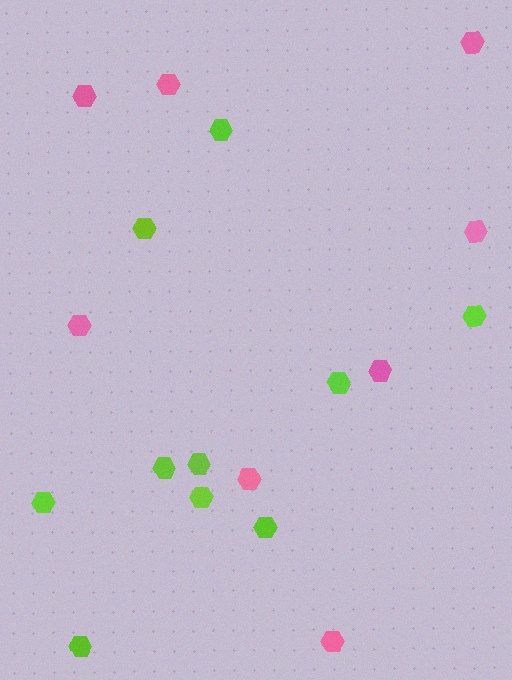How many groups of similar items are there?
There are 2 groups: one group of lime hexagons (10) and one group of pink hexagons (8).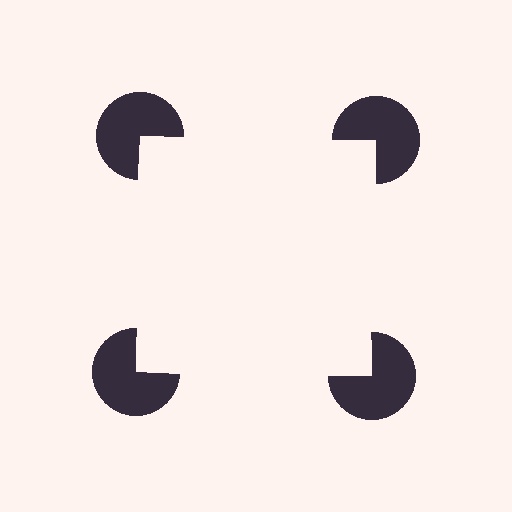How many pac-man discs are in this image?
There are 4 — one at each vertex of the illusory square.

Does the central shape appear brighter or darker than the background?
It typically appears slightly brighter than the background, even though no actual brightness change is drawn.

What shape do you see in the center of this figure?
An illusory square — its edges are inferred from the aligned wedge cuts in the pac-man discs, not physically drawn.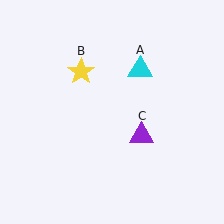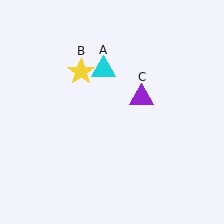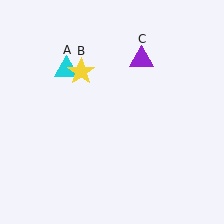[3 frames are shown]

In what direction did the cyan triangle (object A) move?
The cyan triangle (object A) moved left.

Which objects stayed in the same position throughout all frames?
Yellow star (object B) remained stationary.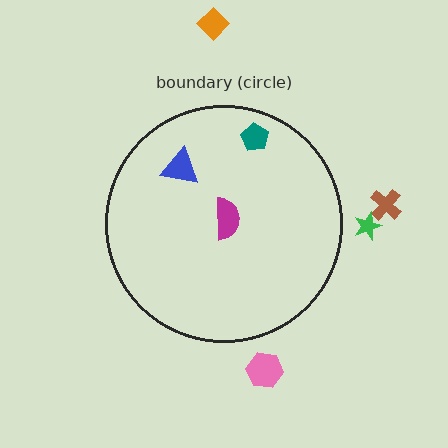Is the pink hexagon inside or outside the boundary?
Outside.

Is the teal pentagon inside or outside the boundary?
Inside.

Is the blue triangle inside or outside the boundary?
Inside.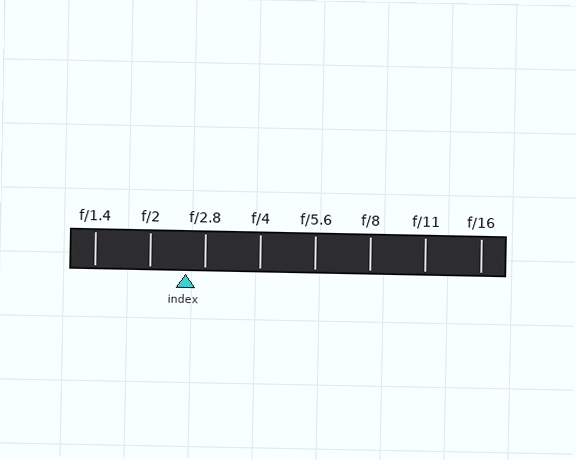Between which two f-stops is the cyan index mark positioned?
The index mark is between f/2 and f/2.8.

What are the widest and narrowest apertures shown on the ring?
The widest aperture shown is f/1.4 and the narrowest is f/16.